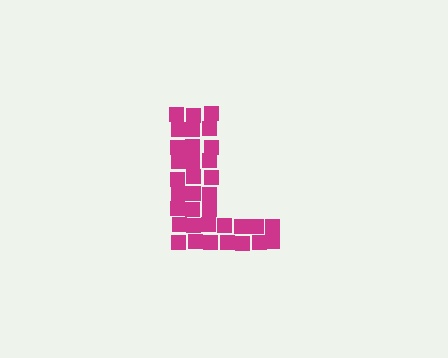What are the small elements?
The small elements are squares.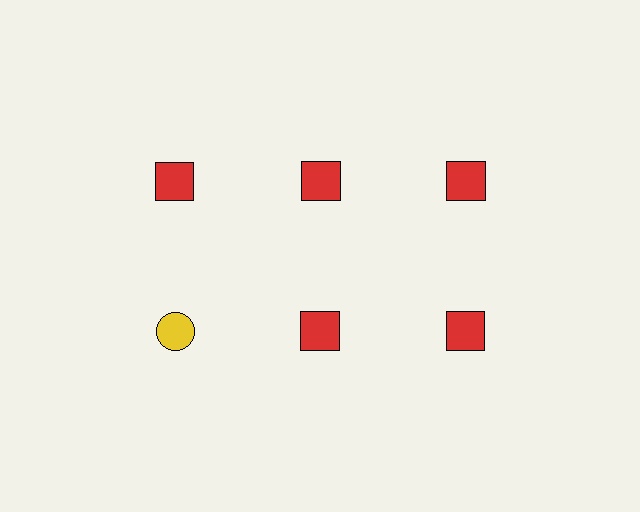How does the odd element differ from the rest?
It differs in both color (yellow instead of red) and shape (circle instead of square).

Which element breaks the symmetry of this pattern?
The yellow circle in the second row, leftmost column breaks the symmetry. All other shapes are red squares.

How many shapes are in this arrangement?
There are 6 shapes arranged in a grid pattern.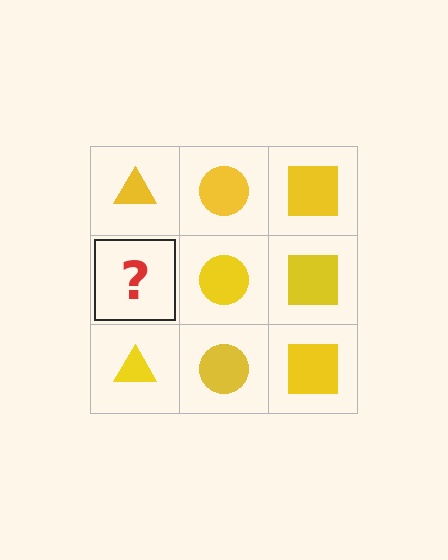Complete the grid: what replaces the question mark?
The question mark should be replaced with a yellow triangle.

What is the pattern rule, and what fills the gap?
The rule is that each column has a consistent shape. The gap should be filled with a yellow triangle.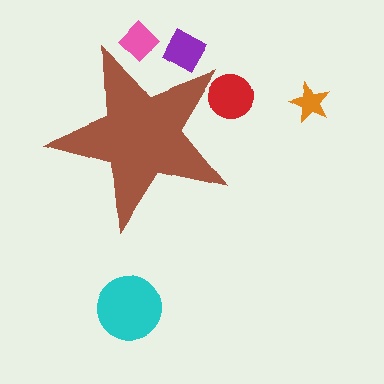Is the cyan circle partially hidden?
No, the cyan circle is fully visible.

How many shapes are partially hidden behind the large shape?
3 shapes are partially hidden.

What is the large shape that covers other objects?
A brown star.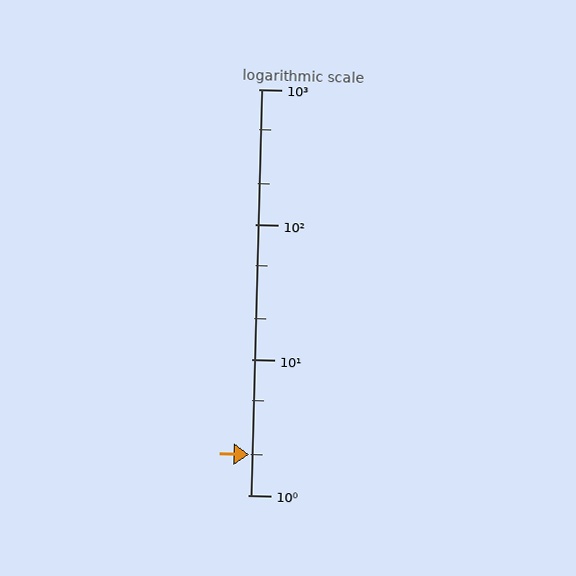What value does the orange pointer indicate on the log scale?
The pointer indicates approximately 2.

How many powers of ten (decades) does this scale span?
The scale spans 3 decades, from 1 to 1000.